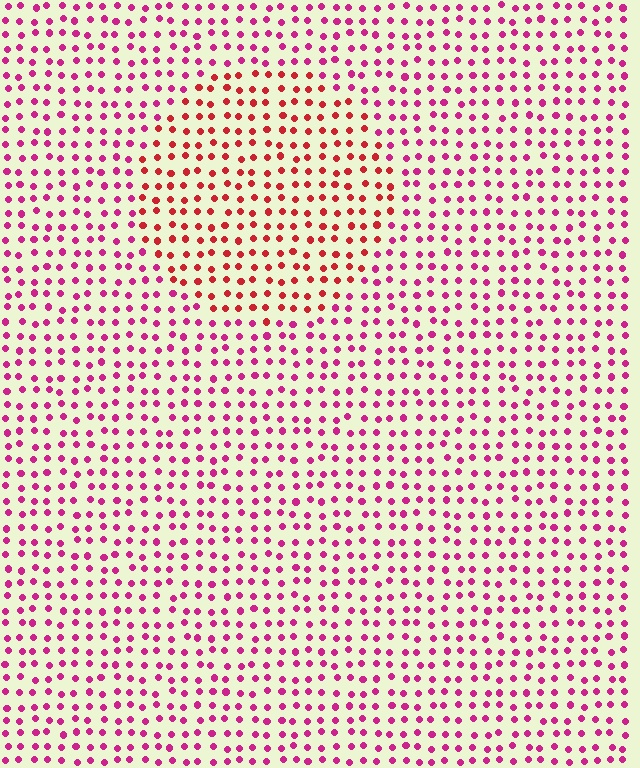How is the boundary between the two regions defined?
The boundary is defined purely by a slight shift in hue (about 33 degrees). Spacing, size, and orientation are identical on both sides.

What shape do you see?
I see a circle.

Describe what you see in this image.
The image is filled with small magenta elements in a uniform arrangement. A circle-shaped region is visible where the elements are tinted to a slightly different hue, forming a subtle color boundary.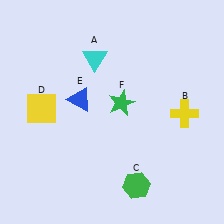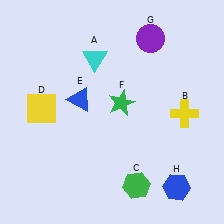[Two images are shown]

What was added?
A purple circle (G), a blue hexagon (H) were added in Image 2.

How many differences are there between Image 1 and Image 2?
There are 2 differences between the two images.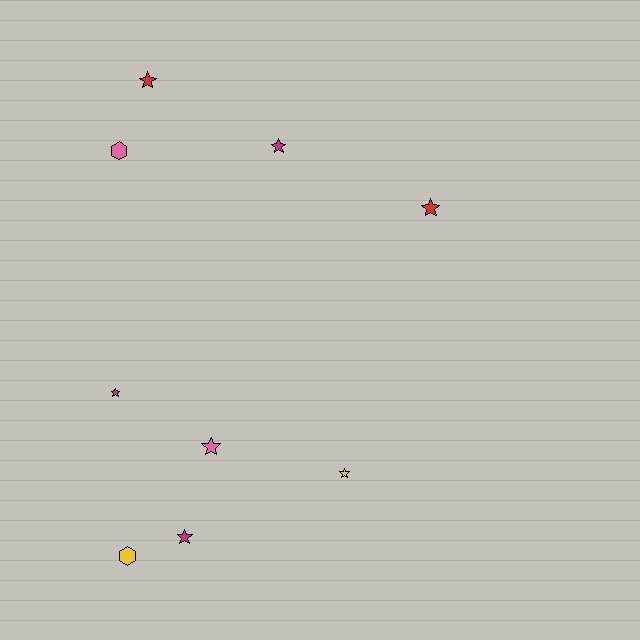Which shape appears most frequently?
Star, with 7 objects.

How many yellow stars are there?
There is 1 yellow star.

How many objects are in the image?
There are 9 objects.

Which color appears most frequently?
Magenta, with 3 objects.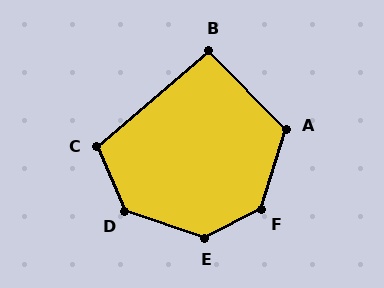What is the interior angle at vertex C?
Approximately 108 degrees (obtuse).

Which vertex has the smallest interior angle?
B, at approximately 94 degrees.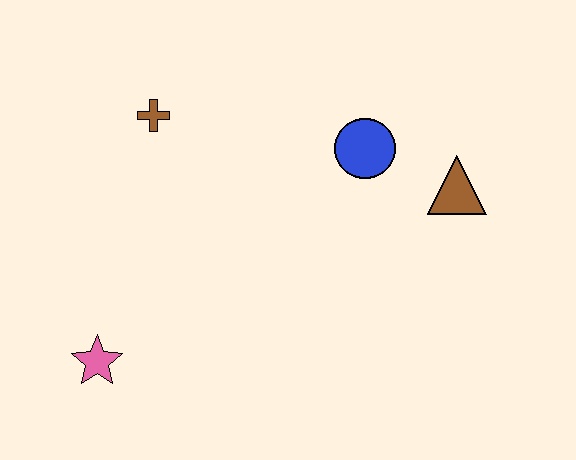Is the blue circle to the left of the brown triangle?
Yes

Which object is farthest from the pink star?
The brown triangle is farthest from the pink star.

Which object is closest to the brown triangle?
The blue circle is closest to the brown triangle.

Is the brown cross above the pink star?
Yes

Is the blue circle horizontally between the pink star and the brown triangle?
Yes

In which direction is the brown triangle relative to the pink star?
The brown triangle is to the right of the pink star.